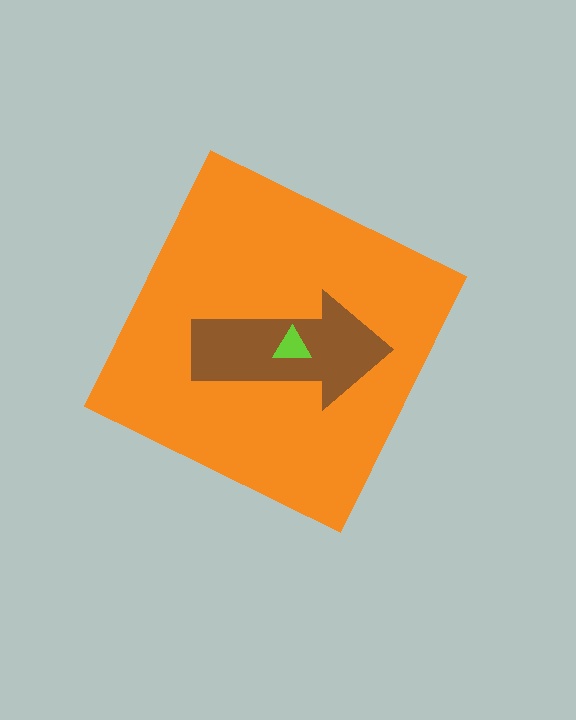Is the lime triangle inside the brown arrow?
Yes.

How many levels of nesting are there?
3.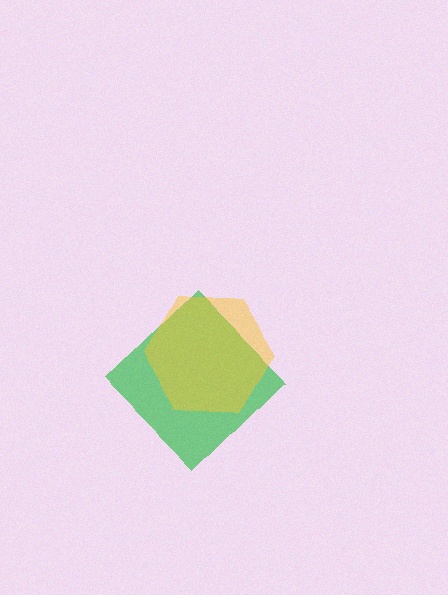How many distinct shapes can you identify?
There are 2 distinct shapes: a green diamond, a yellow hexagon.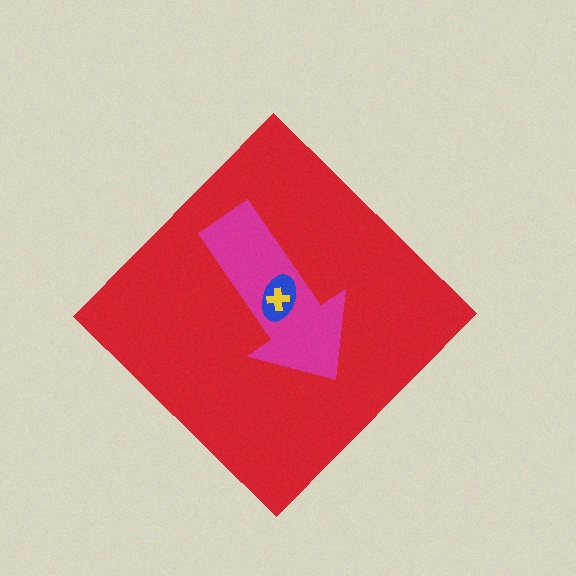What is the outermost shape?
The red diamond.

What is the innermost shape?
The yellow cross.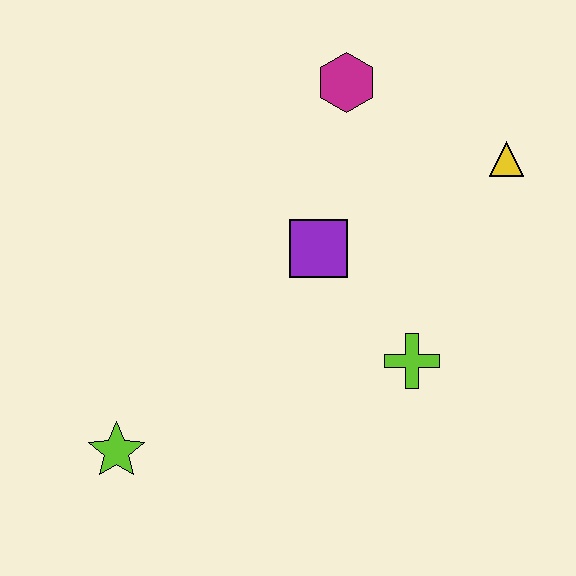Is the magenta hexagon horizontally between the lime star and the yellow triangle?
Yes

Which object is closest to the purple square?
The lime cross is closest to the purple square.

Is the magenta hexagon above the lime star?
Yes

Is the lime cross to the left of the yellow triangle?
Yes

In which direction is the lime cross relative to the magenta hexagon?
The lime cross is below the magenta hexagon.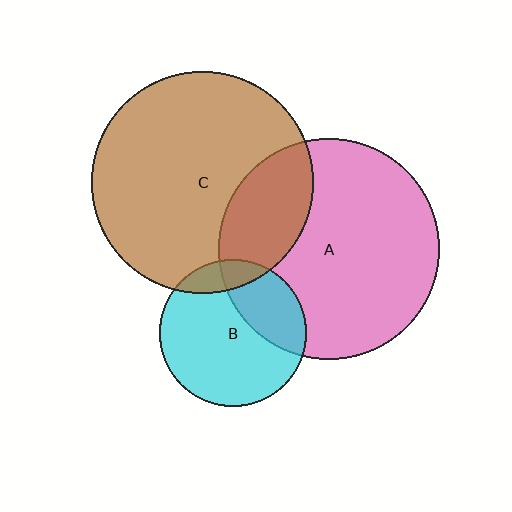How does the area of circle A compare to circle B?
Approximately 2.3 times.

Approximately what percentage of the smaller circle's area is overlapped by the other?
Approximately 10%.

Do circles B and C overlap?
Yes.